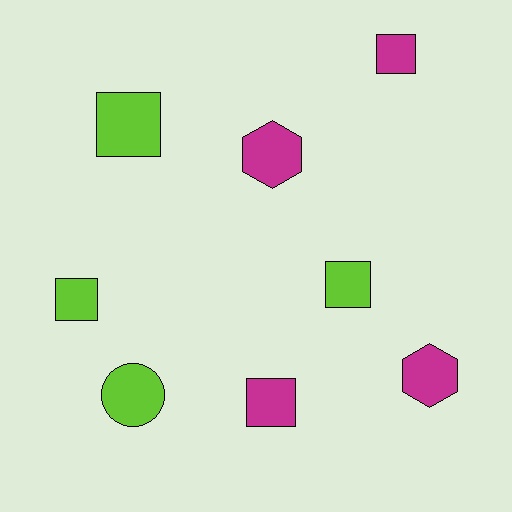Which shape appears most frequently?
Square, with 5 objects.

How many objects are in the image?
There are 8 objects.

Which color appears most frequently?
Lime, with 4 objects.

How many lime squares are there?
There are 3 lime squares.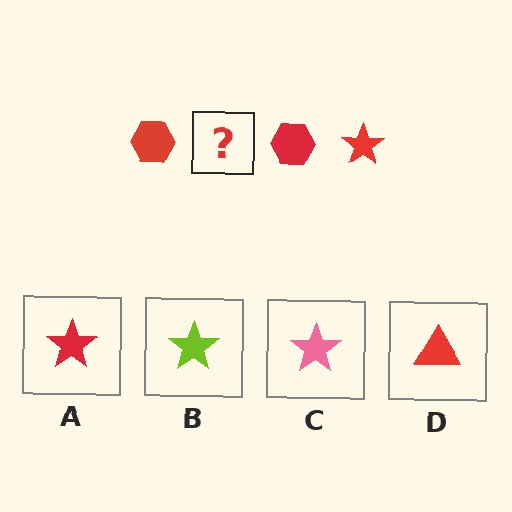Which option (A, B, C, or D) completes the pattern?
A.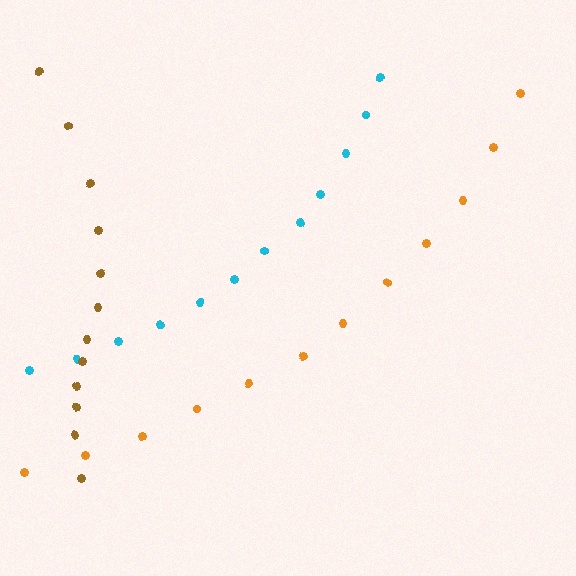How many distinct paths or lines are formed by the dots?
There are 3 distinct paths.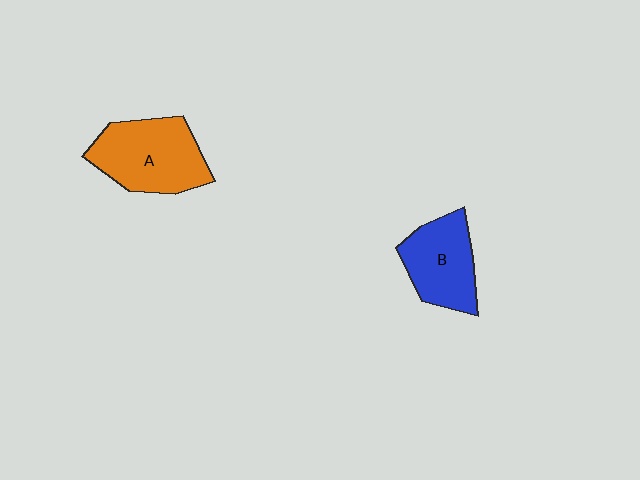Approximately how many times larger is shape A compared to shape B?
Approximately 1.3 times.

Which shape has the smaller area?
Shape B (blue).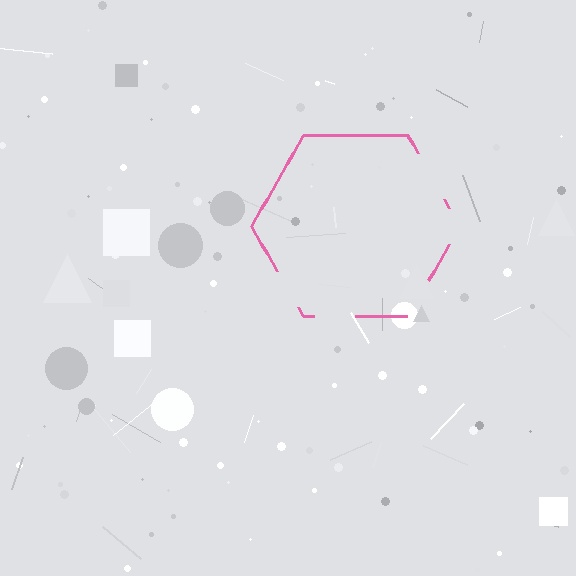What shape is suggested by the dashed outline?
The dashed outline suggests a hexagon.